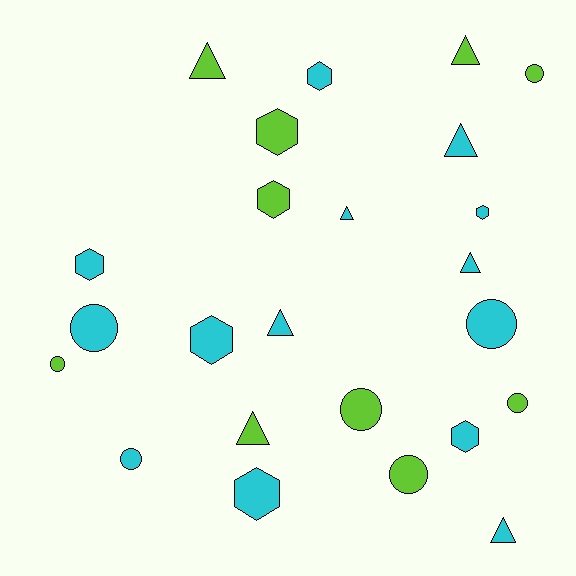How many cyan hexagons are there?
There are 6 cyan hexagons.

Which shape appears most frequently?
Hexagon, with 8 objects.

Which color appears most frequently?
Cyan, with 14 objects.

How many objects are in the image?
There are 24 objects.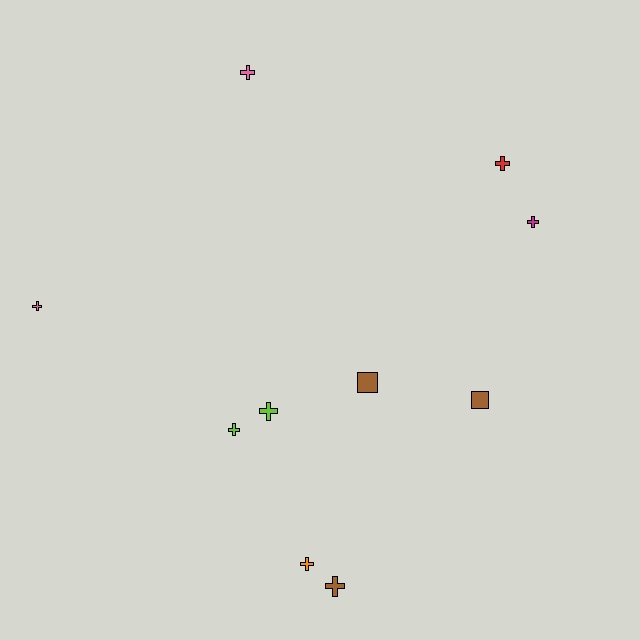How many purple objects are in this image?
There are no purple objects.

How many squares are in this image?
There are 2 squares.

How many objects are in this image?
There are 10 objects.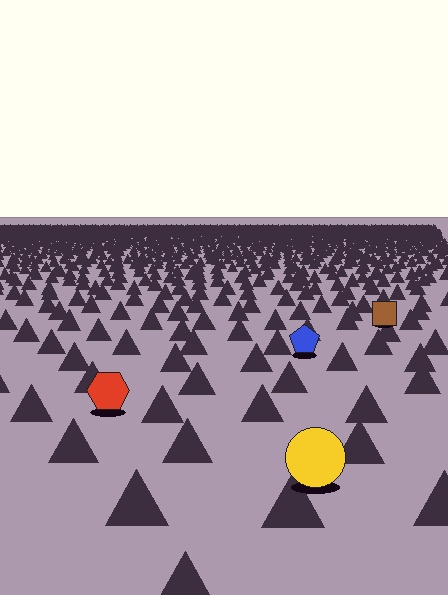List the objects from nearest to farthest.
From nearest to farthest: the yellow circle, the red hexagon, the blue pentagon, the brown square.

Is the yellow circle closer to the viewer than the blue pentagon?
Yes. The yellow circle is closer — you can tell from the texture gradient: the ground texture is coarser near it.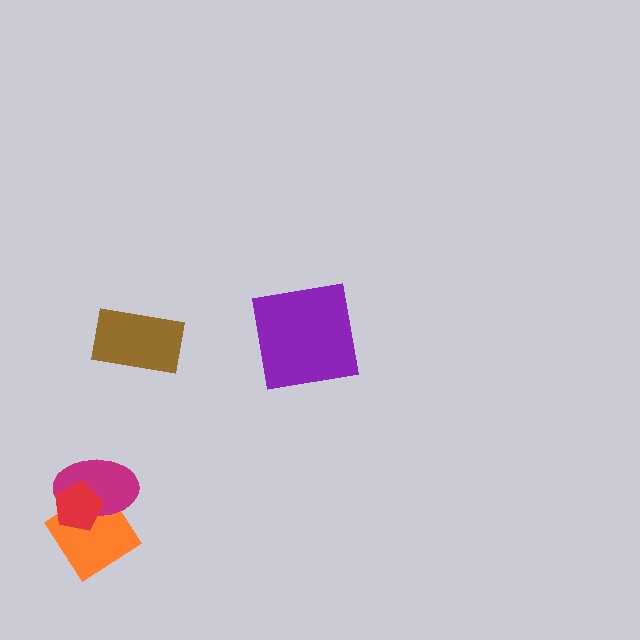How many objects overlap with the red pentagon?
2 objects overlap with the red pentagon.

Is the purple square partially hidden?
No, no other shape covers it.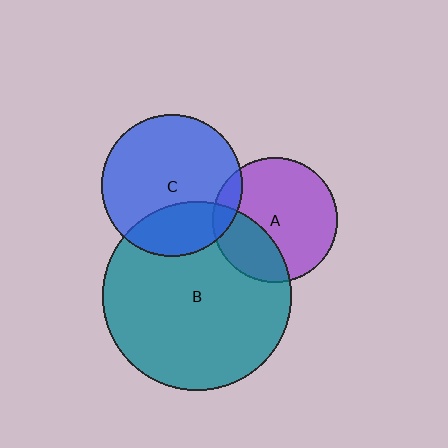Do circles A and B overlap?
Yes.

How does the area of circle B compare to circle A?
Approximately 2.3 times.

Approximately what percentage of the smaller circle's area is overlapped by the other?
Approximately 30%.